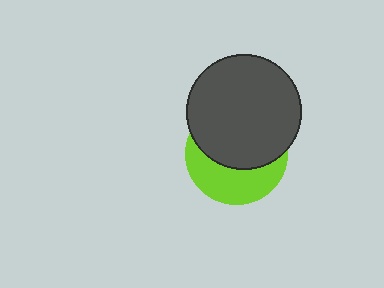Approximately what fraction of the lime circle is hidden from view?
Roughly 58% of the lime circle is hidden behind the dark gray circle.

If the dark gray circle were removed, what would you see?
You would see the complete lime circle.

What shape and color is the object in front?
The object in front is a dark gray circle.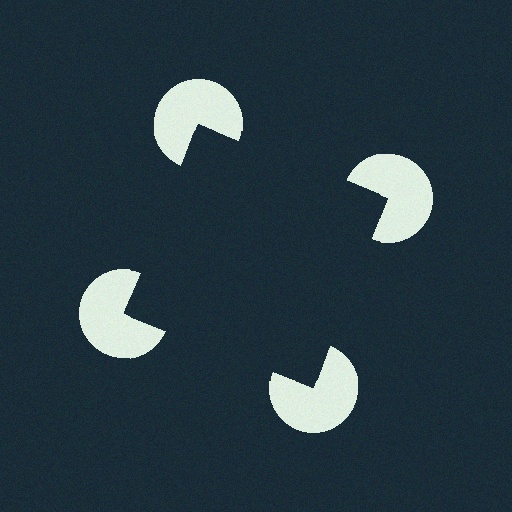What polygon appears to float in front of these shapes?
An illusory square — its edges are inferred from the aligned wedge cuts in the pac-man discs, not physically drawn.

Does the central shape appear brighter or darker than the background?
It typically appears slightly darker than the background, even though no actual brightness change is drawn.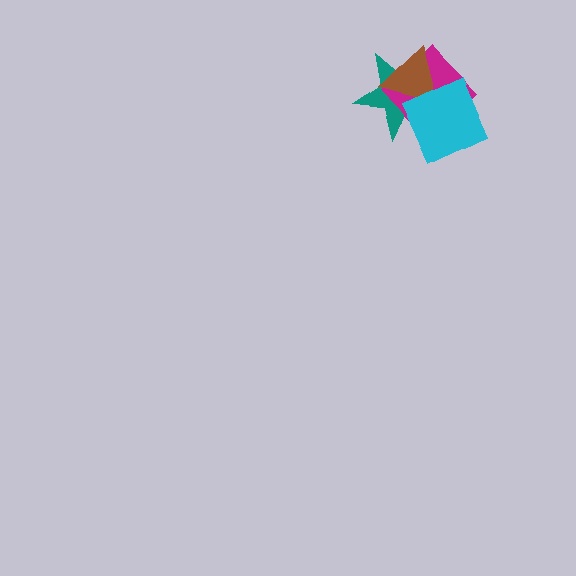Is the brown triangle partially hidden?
Yes, it is partially covered by another shape.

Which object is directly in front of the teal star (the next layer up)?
The magenta diamond is directly in front of the teal star.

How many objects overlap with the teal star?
3 objects overlap with the teal star.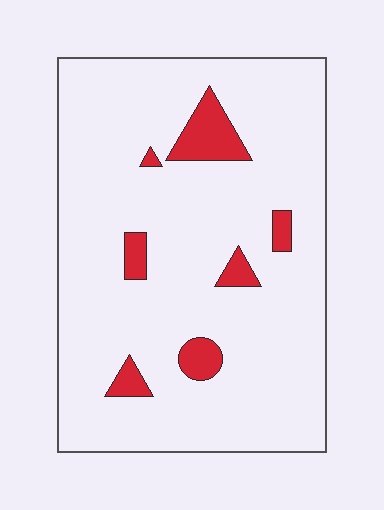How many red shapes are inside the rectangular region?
7.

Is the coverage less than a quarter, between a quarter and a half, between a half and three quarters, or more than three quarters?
Less than a quarter.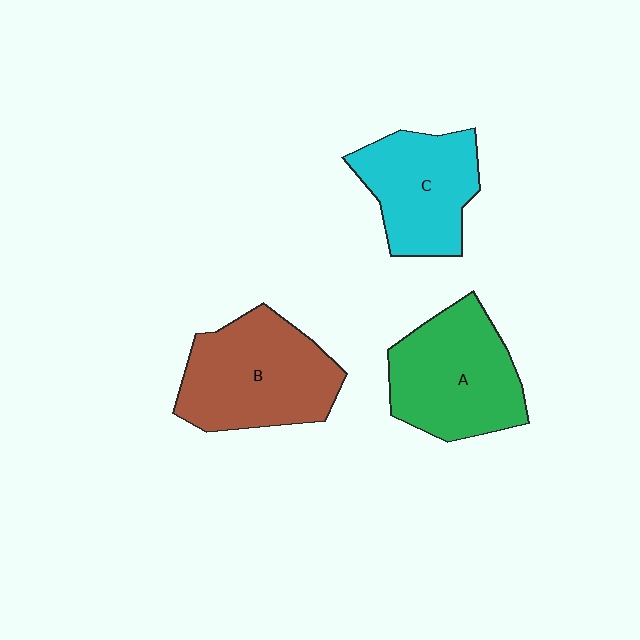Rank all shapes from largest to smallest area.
From largest to smallest: B (brown), A (green), C (cyan).